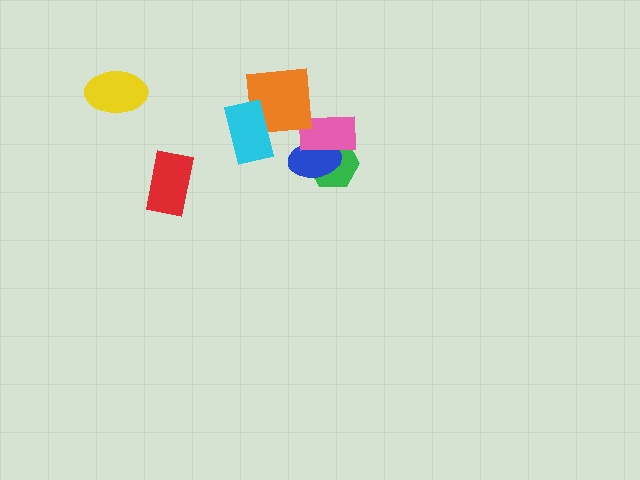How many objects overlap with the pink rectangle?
3 objects overlap with the pink rectangle.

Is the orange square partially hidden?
Yes, it is partially covered by another shape.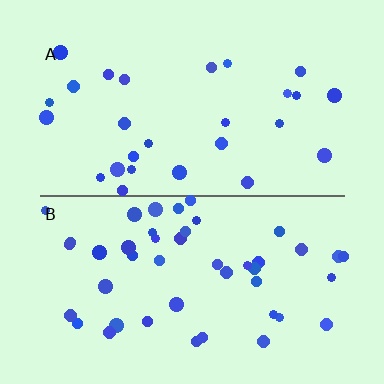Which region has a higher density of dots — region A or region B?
B (the bottom).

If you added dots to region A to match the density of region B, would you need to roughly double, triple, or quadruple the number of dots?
Approximately double.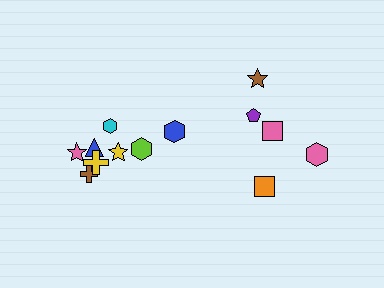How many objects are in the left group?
There are 8 objects.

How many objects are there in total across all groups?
There are 13 objects.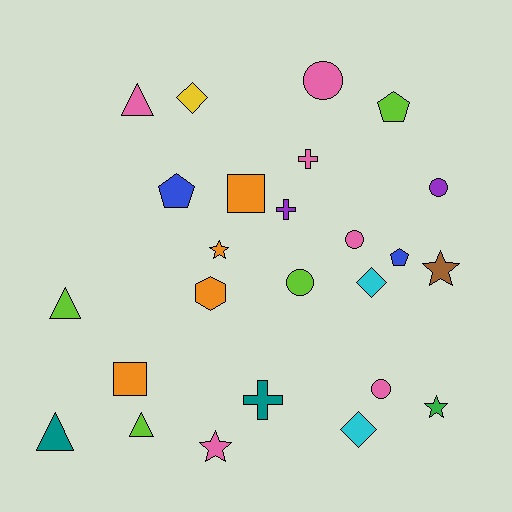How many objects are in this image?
There are 25 objects.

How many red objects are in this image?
There are no red objects.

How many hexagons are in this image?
There is 1 hexagon.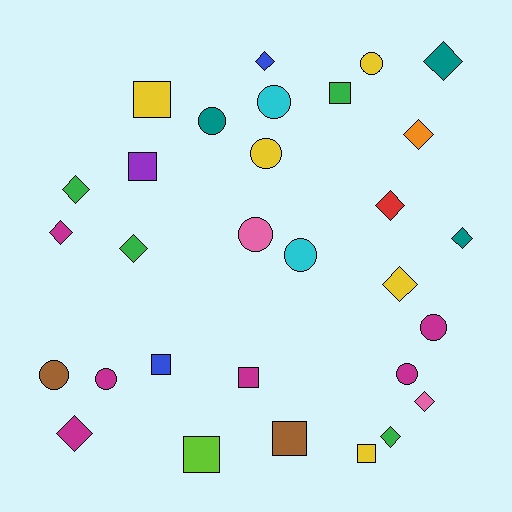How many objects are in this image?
There are 30 objects.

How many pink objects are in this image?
There are 2 pink objects.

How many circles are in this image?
There are 10 circles.